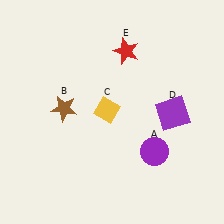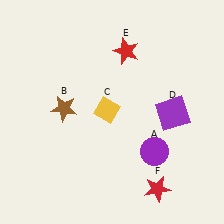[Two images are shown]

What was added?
A red star (F) was added in Image 2.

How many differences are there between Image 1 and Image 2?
There is 1 difference between the two images.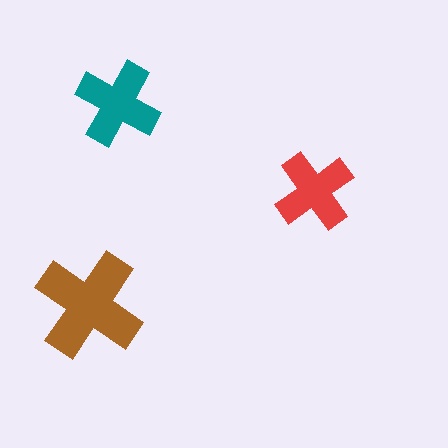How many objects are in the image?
There are 3 objects in the image.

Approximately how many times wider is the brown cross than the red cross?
About 1.5 times wider.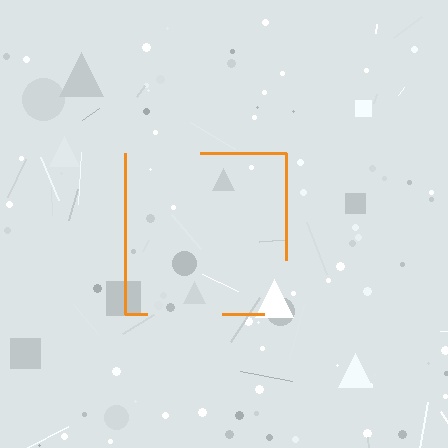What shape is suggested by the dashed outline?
The dashed outline suggests a square.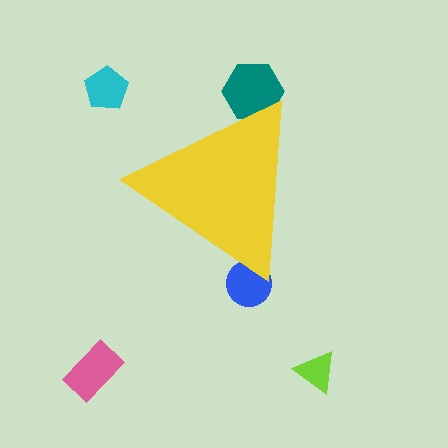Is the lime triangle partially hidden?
No, the lime triangle is fully visible.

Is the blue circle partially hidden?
Yes, the blue circle is partially hidden behind the yellow triangle.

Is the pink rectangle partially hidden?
No, the pink rectangle is fully visible.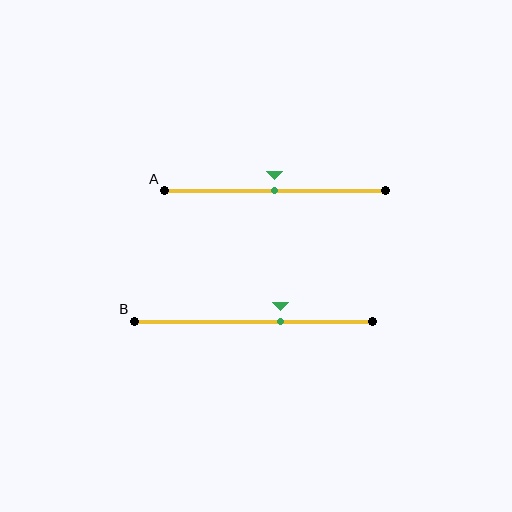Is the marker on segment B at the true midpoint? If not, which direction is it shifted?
No, the marker on segment B is shifted to the right by about 11% of the segment length.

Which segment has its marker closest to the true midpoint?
Segment A has its marker closest to the true midpoint.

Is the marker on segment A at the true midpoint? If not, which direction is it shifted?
Yes, the marker on segment A is at the true midpoint.